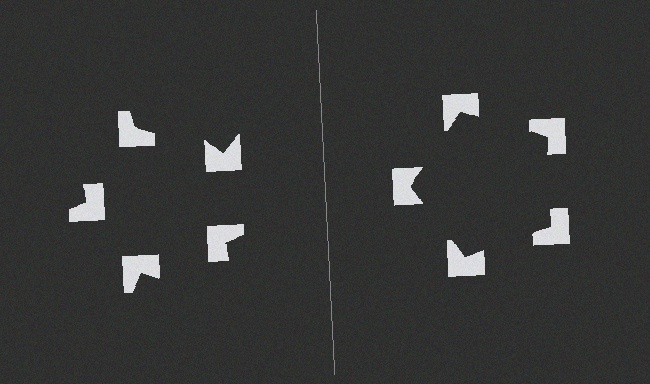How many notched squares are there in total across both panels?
10 — 5 on each side.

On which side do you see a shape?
An illusory pentagon appears on the right side. On the left side the wedge cuts are rotated, so no coherent shape forms.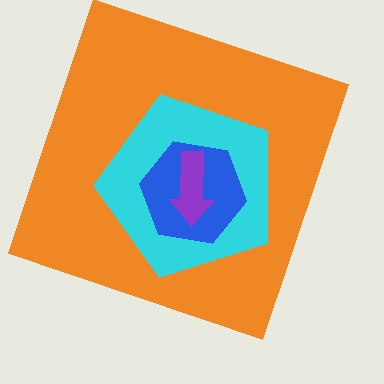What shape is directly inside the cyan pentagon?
The blue hexagon.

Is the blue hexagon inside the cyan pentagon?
Yes.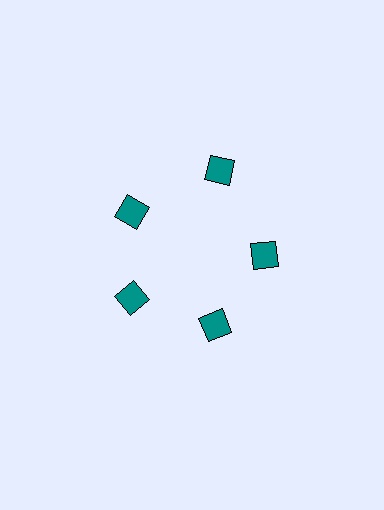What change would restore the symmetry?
The symmetry would be restored by moving it inward, back onto the ring so that all 5 squares sit at equal angles and equal distance from the center.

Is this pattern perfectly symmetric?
No. The 5 teal squares are arranged in a ring, but one element near the 1 o'clock position is pushed outward from the center, breaking the 5-fold rotational symmetry.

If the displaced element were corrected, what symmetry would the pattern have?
It would have 5-fold rotational symmetry — the pattern would map onto itself every 72 degrees.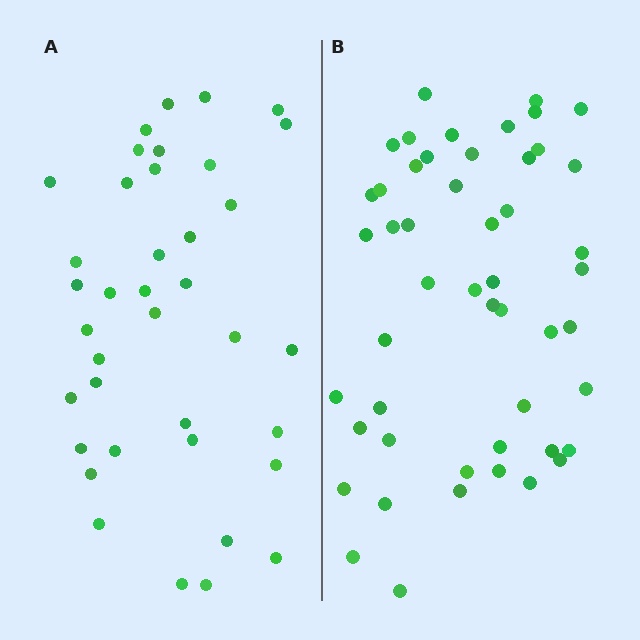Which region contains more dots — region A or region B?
Region B (the right region) has more dots.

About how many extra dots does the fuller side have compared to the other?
Region B has roughly 12 or so more dots than region A.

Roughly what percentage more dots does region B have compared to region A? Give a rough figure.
About 30% more.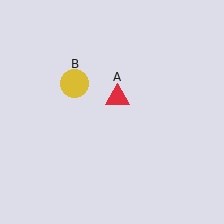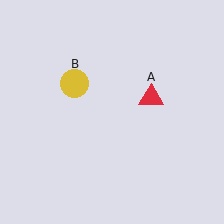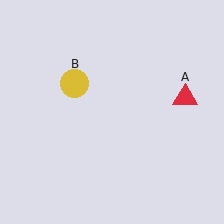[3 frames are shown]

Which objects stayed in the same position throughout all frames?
Yellow circle (object B) remained stationary.